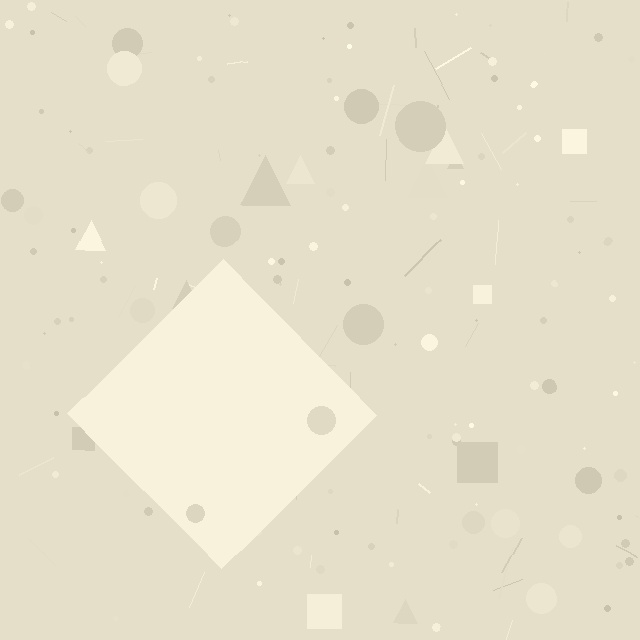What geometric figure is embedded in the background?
A diamond is embedded in the background.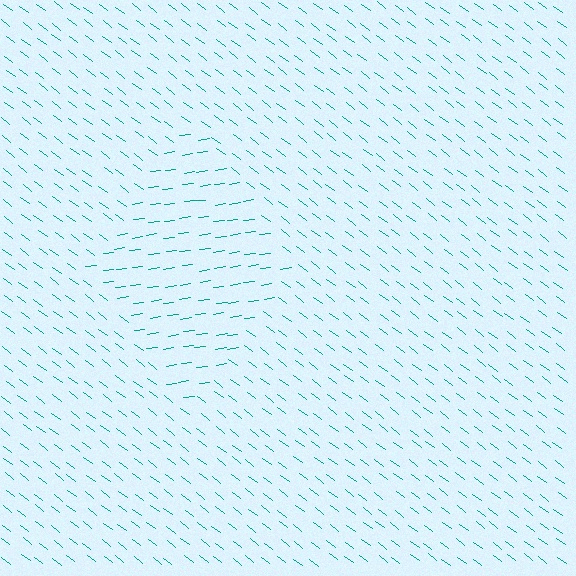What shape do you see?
I see a diamond.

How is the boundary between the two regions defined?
The boundary is defined purely by a change in line orientation (approximately 45 degrees difference). All lines are the same color and thickness.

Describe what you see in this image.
The image is filled with small teal line segments. A diamond region in the image has lines oriented differently from the surrounding lines, creating a visible texture boundary.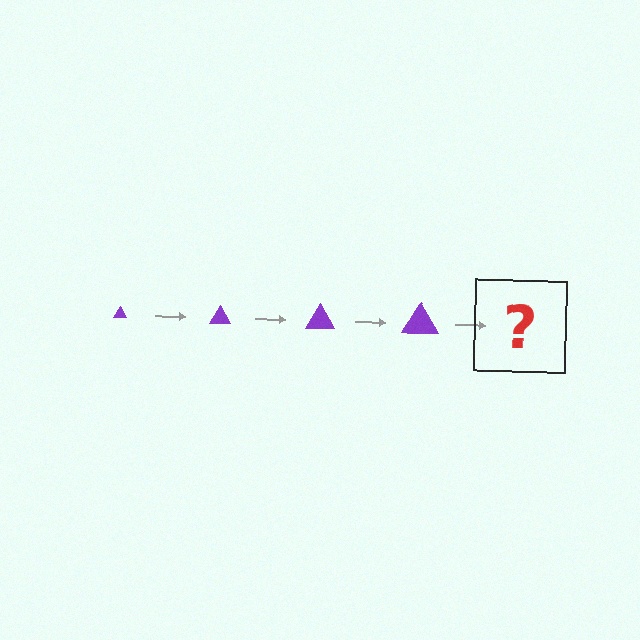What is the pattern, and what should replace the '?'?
The pattern is that the triangle gets progressively larger each step. The '?' should be a purple triangle, larger than the previous one.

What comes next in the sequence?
The next element should be a purple triangle, larger than the previous one.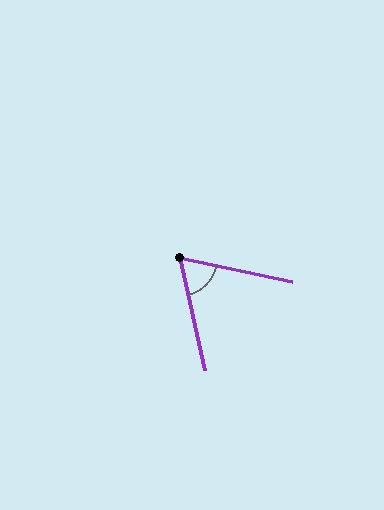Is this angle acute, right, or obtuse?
It is acute.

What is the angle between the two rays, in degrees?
Approximately 66 degrees.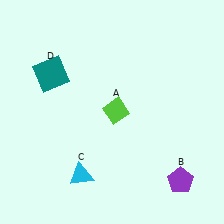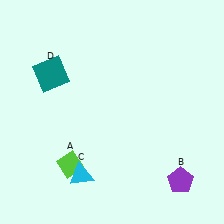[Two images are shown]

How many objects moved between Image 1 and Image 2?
1 object moved between the two images.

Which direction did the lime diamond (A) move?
The lime diamond (A) moved down.